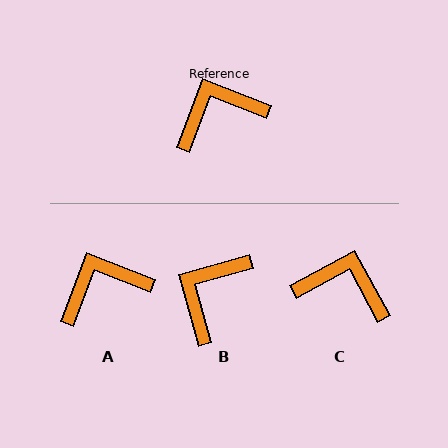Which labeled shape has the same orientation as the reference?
A.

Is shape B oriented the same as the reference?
No, it is off by about 37 degrees.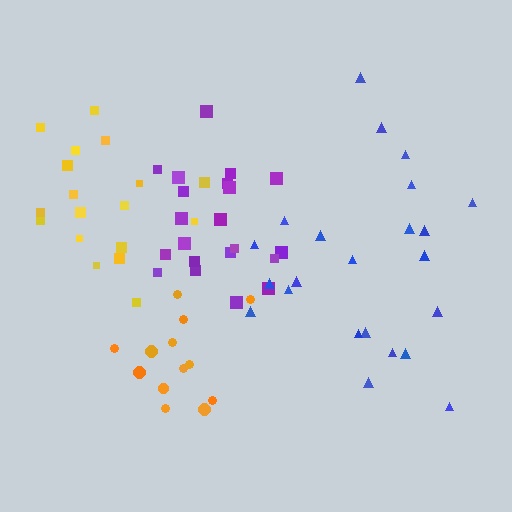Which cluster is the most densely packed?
Purple.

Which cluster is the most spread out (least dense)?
Yellow.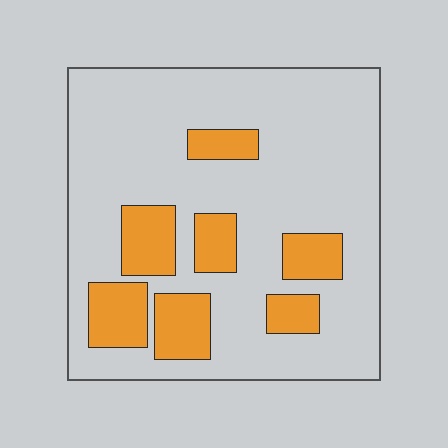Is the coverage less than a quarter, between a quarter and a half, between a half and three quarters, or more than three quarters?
Less than a quarter.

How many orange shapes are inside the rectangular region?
7.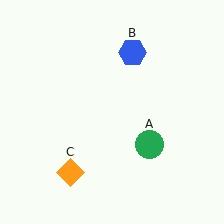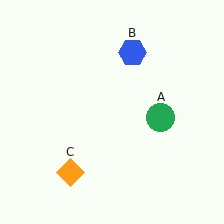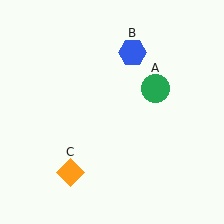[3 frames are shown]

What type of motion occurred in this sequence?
The green circle (object A) rotated counterclockwise around the center of the scene.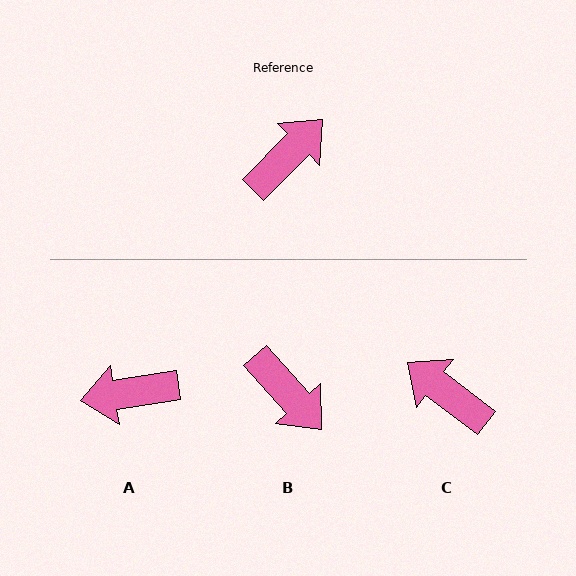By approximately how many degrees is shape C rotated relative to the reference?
Approximately 97 degrees counter-clockwise.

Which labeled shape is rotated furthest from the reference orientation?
A, about 143 degrees away.